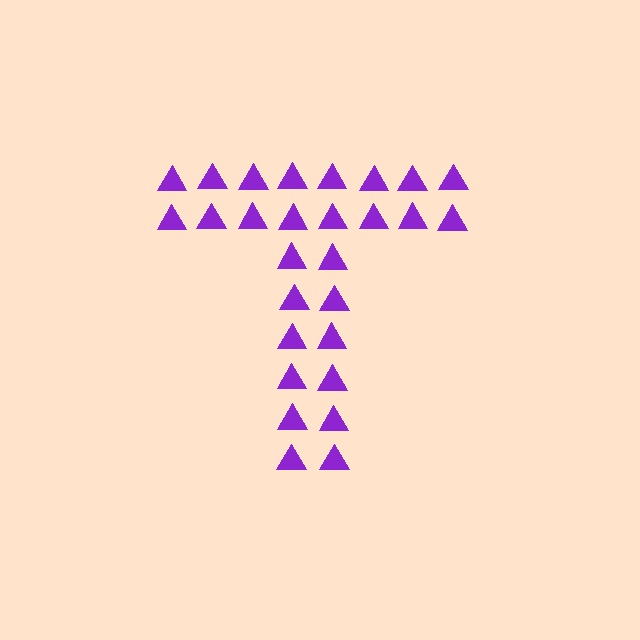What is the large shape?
The large shape is the letter T.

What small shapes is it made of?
It is made of small triangles.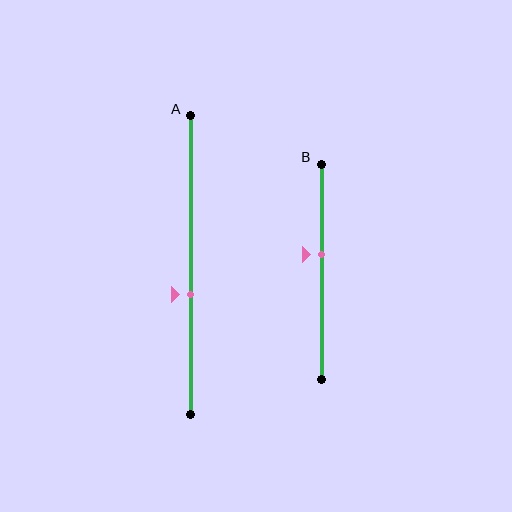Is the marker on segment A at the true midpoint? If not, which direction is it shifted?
No, the marker on segment A is shifted downward by about 10% of the segment length.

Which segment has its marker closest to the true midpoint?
Segment B has its marker closest to the true midpoint.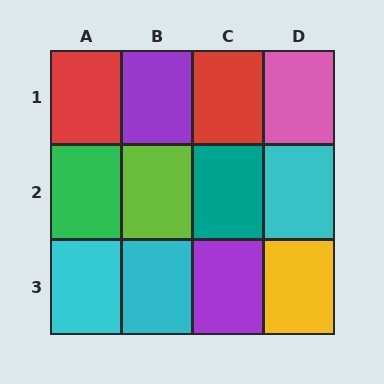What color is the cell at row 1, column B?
Purple.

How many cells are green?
1 cell is green.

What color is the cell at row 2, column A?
Green.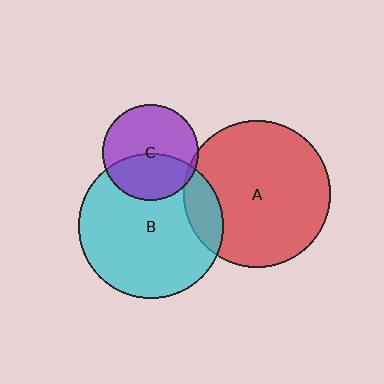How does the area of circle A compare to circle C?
Approximately 2.3 times.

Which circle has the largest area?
Circle A (red).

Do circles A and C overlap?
Yes.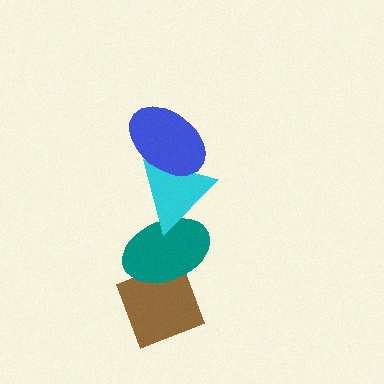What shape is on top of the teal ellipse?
The cyan triangle is on top of the teal ellipse.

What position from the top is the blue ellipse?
The blue ellipse is 1st from the top.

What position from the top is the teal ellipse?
The teal ellipse is 3rd from the top.